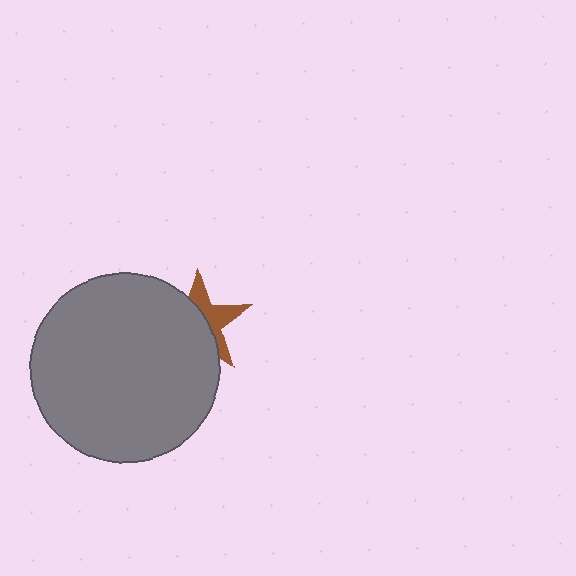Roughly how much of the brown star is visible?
A small part of it is visible (roughly 41%).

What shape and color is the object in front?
The object in front is a gray circle.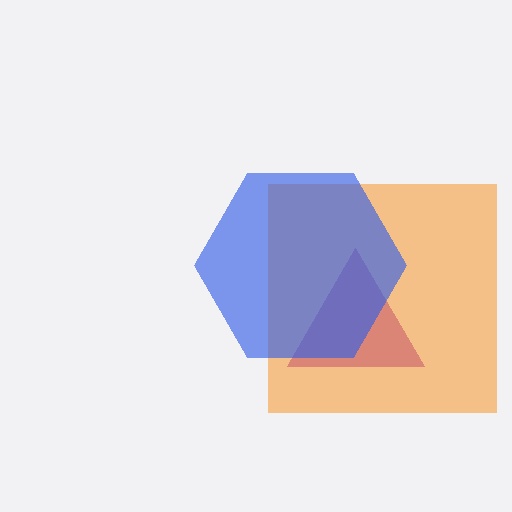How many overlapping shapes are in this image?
There are 3 overlapping shapes in the image.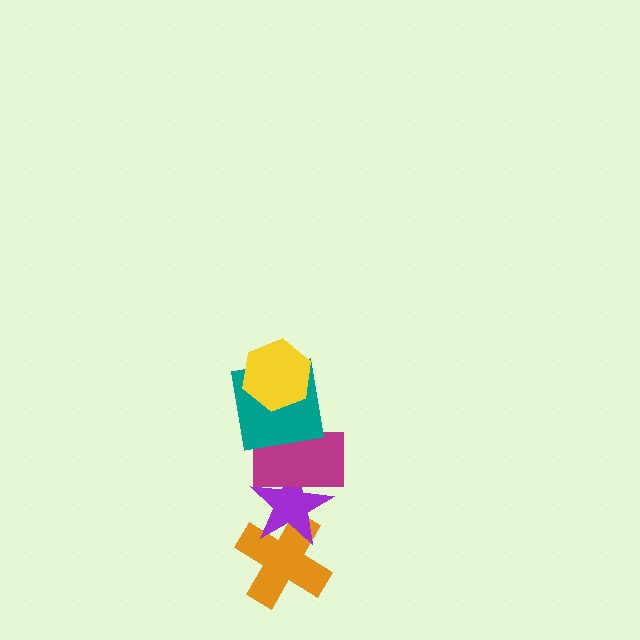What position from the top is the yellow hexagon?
The yellow hexagon is 1st from the top.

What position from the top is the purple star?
The purple star is 4th from the top.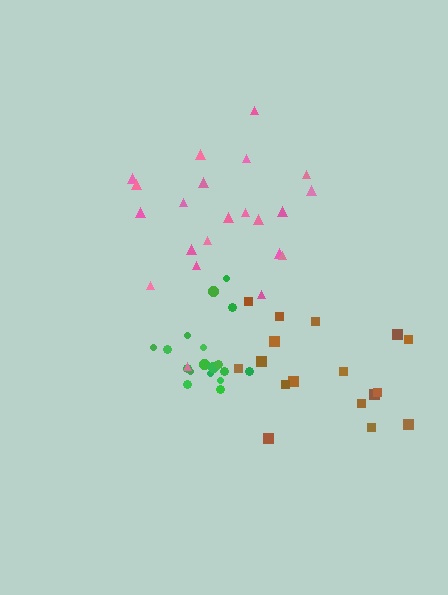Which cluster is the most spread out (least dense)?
Brown.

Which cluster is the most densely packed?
Green.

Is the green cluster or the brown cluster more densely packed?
Green.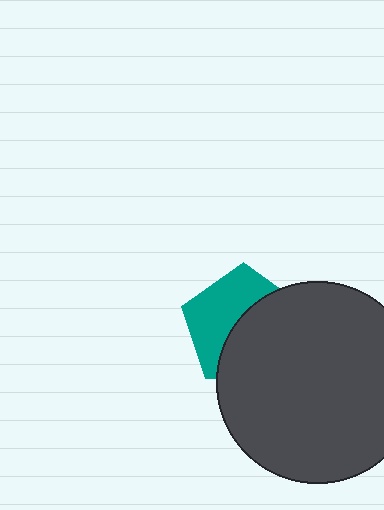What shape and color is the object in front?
The object in front is a dark gray circle.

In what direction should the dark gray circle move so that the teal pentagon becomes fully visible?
The dark gray circle should move toward the lower-right. That is the shortest direction to clear the overlap and leave the teal pentagon fully visible.